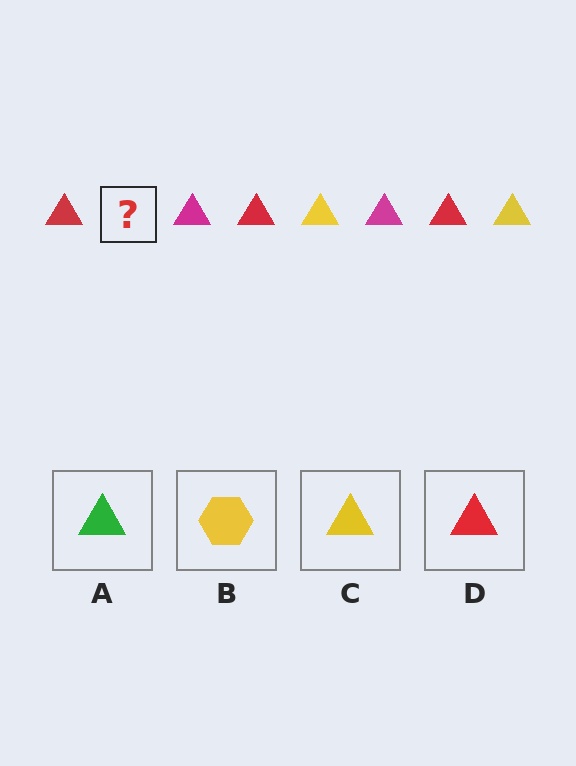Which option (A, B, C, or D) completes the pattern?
C.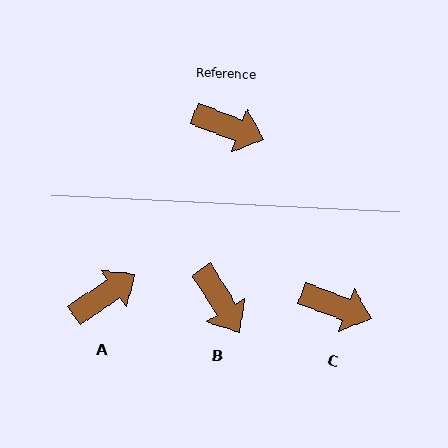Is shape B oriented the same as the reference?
No, it is off by about 38 degrees.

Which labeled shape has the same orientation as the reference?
C.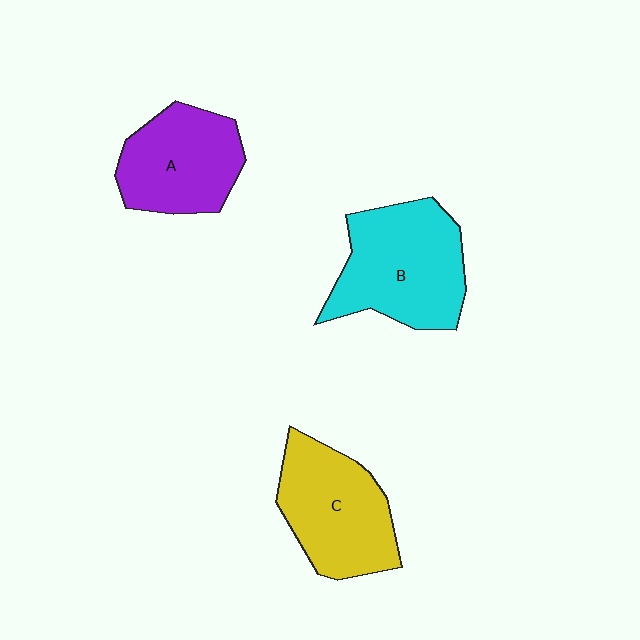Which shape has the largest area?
Shape B (cyan).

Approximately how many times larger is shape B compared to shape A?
Approximately 1.3 times.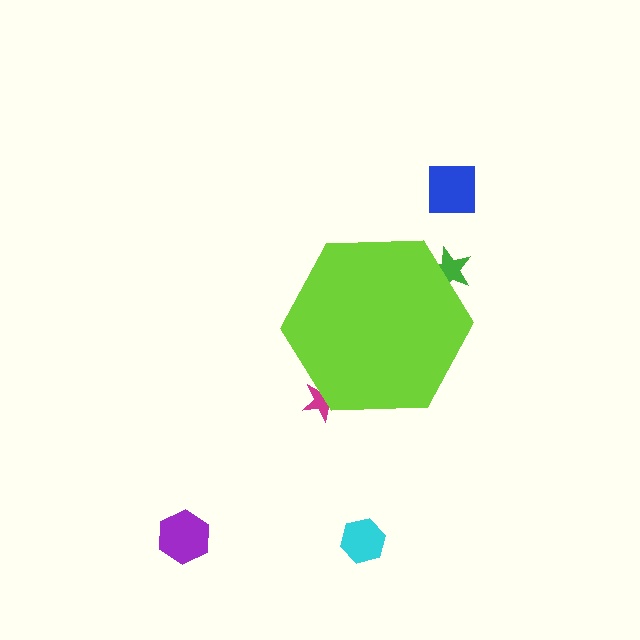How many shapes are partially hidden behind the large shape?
2 shapes are partially hidden.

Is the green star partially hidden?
Yes, the green star is partially hidden behind the lime hexagon.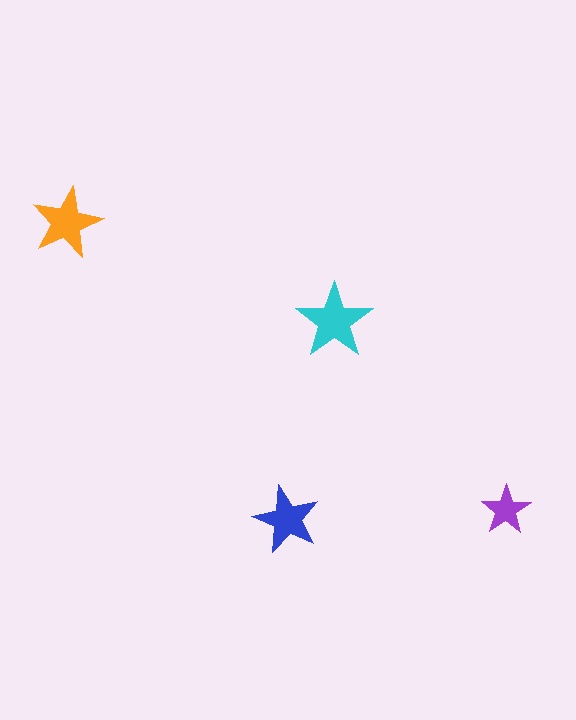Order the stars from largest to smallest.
the cyan one, the orange one, the blue one, the purple one.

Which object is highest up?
The orange star is topmost.